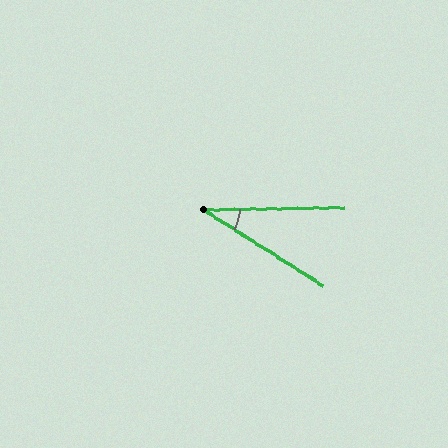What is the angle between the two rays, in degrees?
Approximately 33 degrees.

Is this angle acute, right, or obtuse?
It is acute.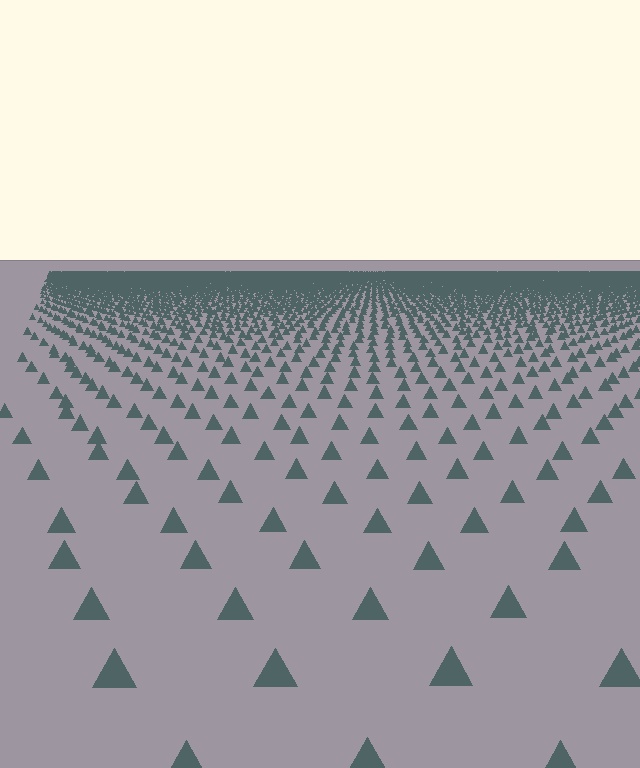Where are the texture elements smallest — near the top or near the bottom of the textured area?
Near the top.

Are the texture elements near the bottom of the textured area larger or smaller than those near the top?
Larger. Near the bottom, elements are closer to the viewer and appear at a bigger on-screen size.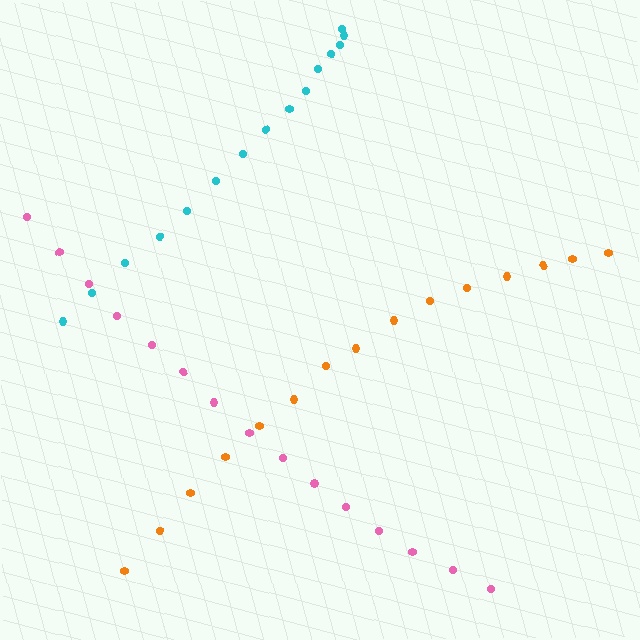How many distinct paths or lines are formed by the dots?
There are 3 distinct paths.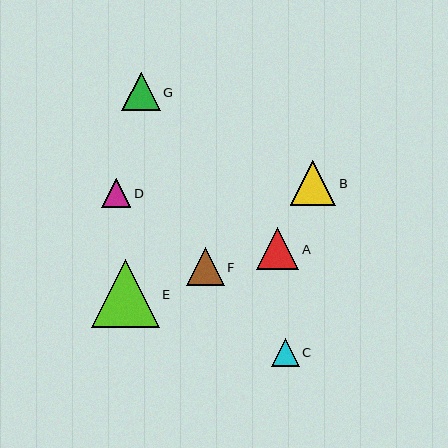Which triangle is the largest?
Triangle E is the largest with a size of approximately 68 pixels.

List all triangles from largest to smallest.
From largest to smallest: E, B, A, G, F, D, C.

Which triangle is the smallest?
Triangle C is the smallest with a size of approximately 28 pixels.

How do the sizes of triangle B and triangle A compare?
Triangle B and triangle A are approximately the same size.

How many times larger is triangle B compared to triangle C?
Triangle B is approximately 1.6 times the size of triangle C.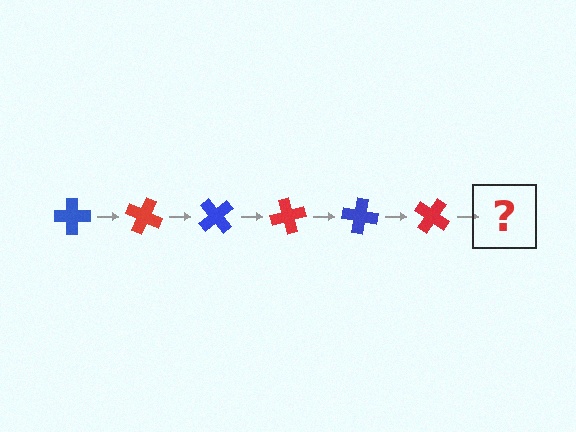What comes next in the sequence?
The next element should be a blue cross, rotated 150 degrees from the start.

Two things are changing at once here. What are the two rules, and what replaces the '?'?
The two rules are that it rotates 25 degrees each step and the color cycles through blue and red. The '?' should be a blue cross, rotated 150 degrees from the start.